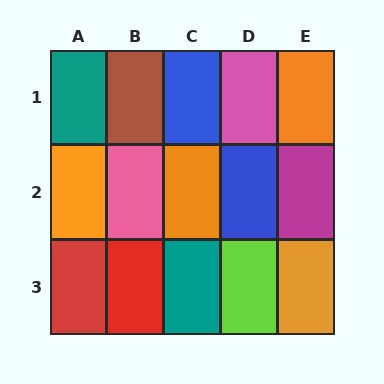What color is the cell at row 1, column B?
Brown.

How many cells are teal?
2 cells are teal.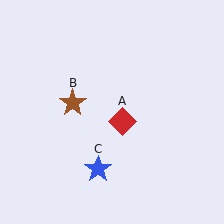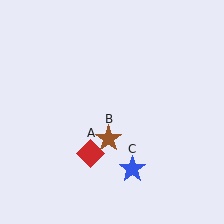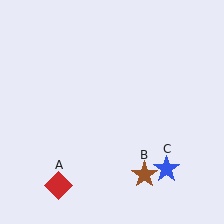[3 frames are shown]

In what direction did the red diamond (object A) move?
The red diamond (object A) moved down and to the left.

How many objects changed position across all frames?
3 objects changed position: red diamond (object A), brown star (object B), blue star (object C).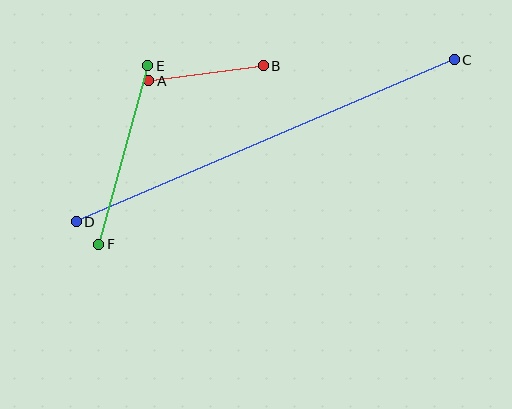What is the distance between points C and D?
The distance is approximately 411 pixels.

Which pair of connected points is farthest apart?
Points C and D are farthest apart.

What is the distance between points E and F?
The distance is approximately 185 pixels.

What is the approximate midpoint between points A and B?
The midpoint is at approximately (206, 73) pixels.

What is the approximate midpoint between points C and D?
The midpoint is at approximately (265, 141) pixels.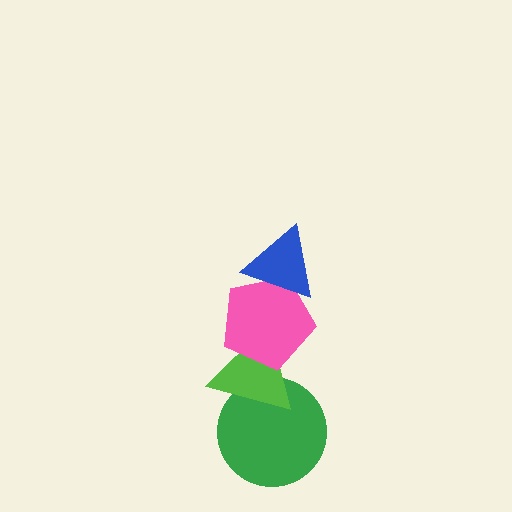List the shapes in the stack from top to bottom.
From top to bottom: the blue triangle, the pink pentagon, the lime triangle, the green circle.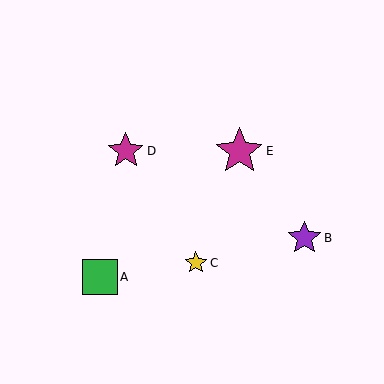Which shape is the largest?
The magenta star (labeled E) is the largest.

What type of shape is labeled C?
Shape C is a yellow star.